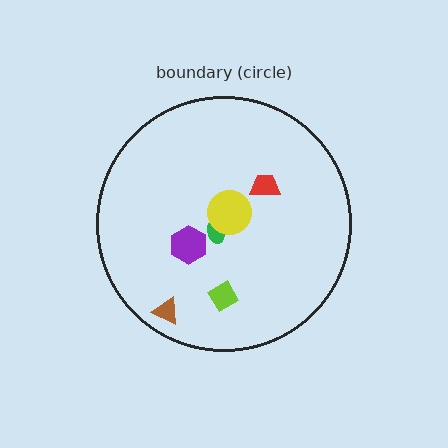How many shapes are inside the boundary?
6 inside, 0 outside.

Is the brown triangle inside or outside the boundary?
Inside.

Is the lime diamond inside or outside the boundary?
Inside.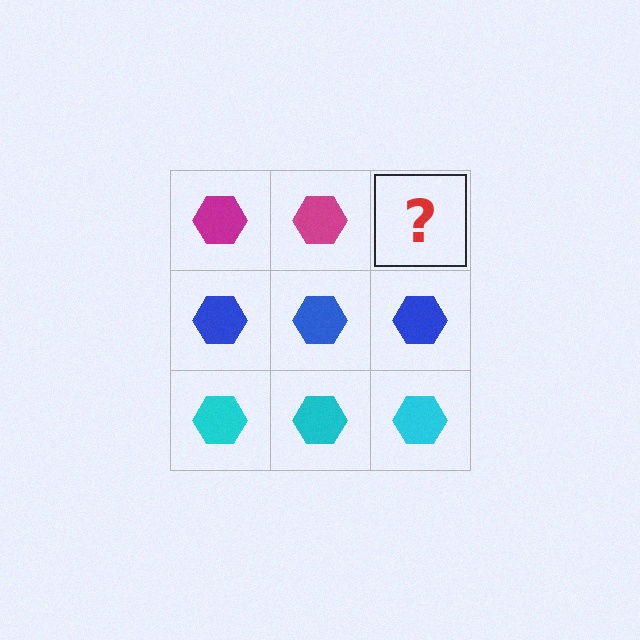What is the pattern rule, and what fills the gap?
The rule is that each row has a consistent color. The gap should be filled with a magenta hexagon.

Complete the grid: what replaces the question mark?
The question mark should be replaced with a magenta hexagon.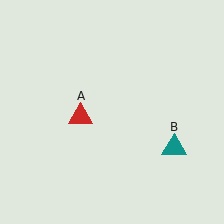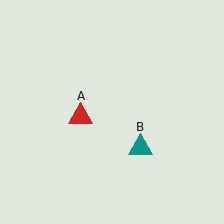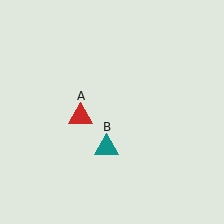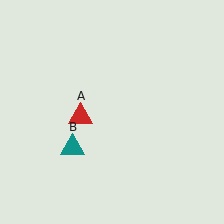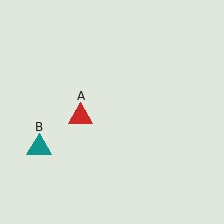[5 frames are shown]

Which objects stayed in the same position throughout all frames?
Red triangle (object A) remained stationary.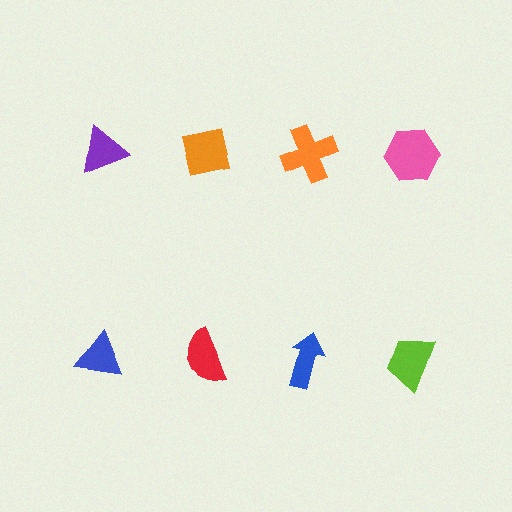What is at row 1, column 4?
A pink hexagon.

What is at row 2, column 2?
A red semicircle.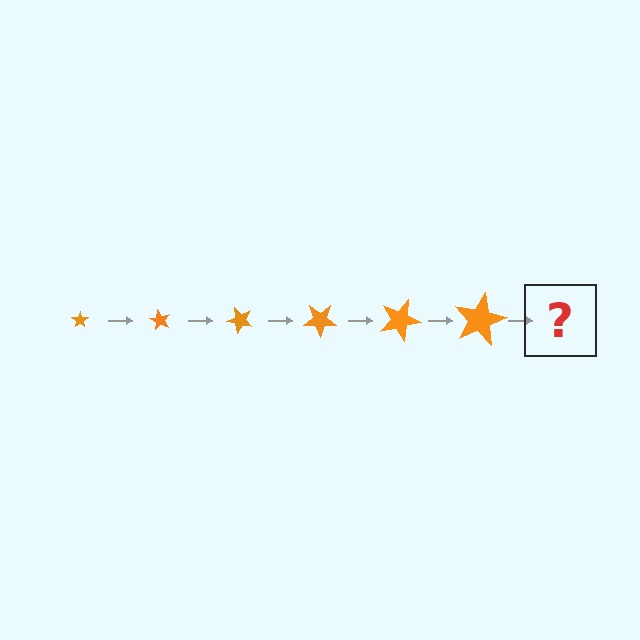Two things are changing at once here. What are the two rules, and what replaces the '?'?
The two rules are that the star grows larger each step and it rotates 60 degrees each step. The '?' should be a star, larger than the previous one and rotated 360 degrees from the start.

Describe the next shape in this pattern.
It should be a star, larger than the previous one and rotated 360 degrees from the start.